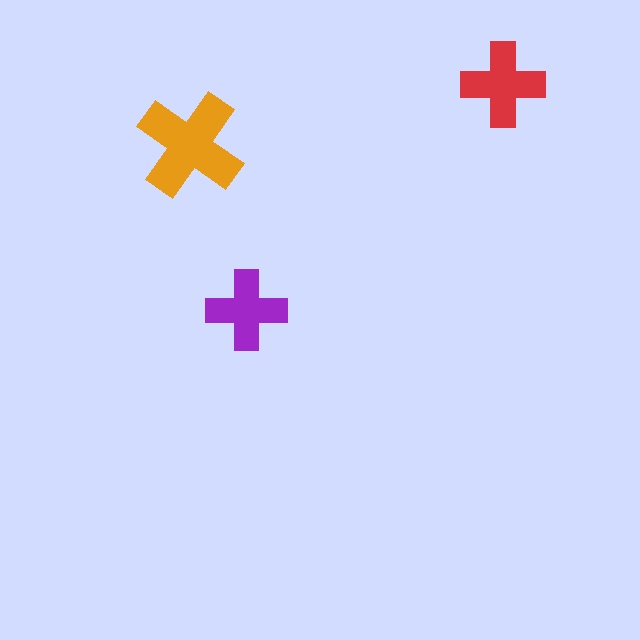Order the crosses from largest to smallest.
the orange one, the red one, the purple one.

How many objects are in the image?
There are 3 objects in the image.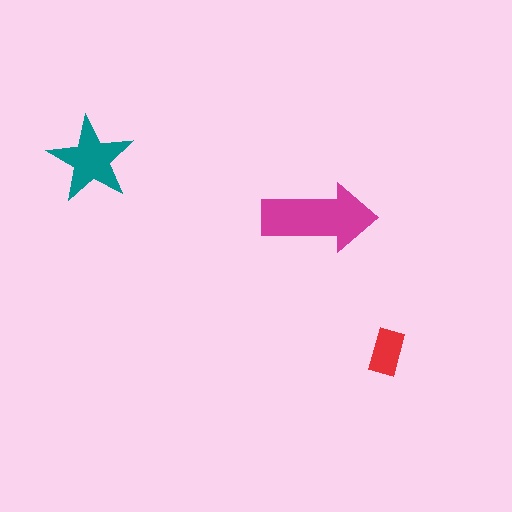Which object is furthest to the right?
The red rectangle is rightmost.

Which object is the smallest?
The red rectangle.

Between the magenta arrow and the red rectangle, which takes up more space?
The magenta arrow.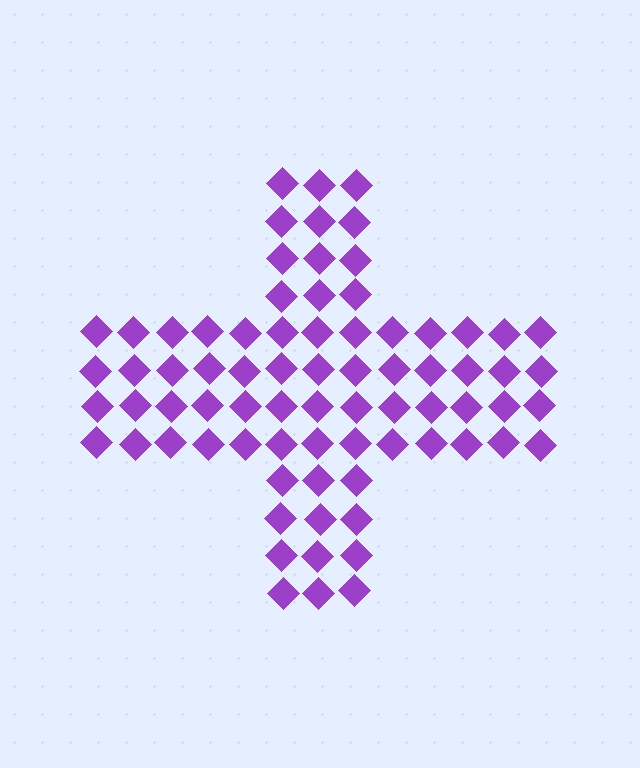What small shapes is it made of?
It is made of small diamonds.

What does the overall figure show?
The overall figure shows a cross.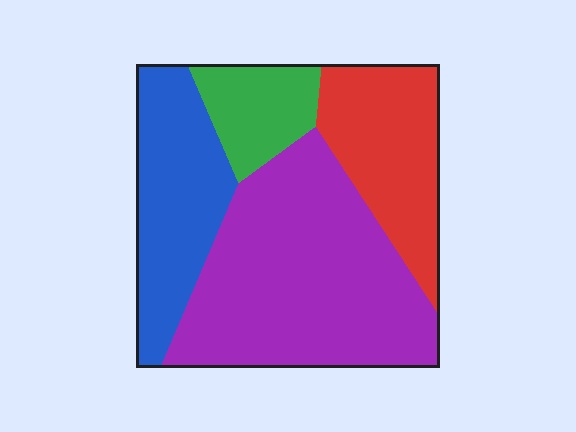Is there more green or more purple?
Purple.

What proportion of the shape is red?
Red covers about 20% of the shape.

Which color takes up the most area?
Purple, at roughly 45%.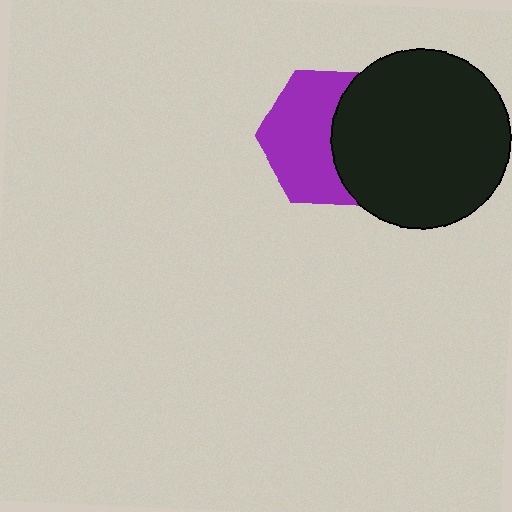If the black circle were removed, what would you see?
You would see the complete purple hexagon.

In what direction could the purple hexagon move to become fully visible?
The purple hexagon could move left. That would shift it out from behind the black circle entirely.